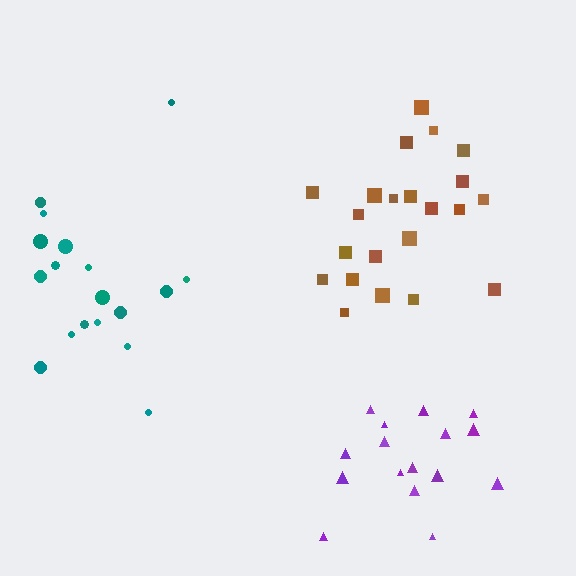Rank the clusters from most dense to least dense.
brown, teal, purple.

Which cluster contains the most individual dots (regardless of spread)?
Brown (23).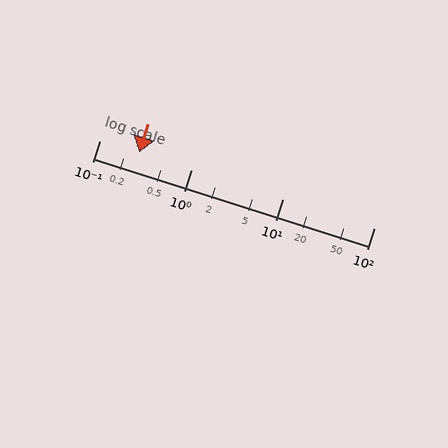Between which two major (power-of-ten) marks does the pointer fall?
The pointer is between 0.1 and 1.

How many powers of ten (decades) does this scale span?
The scale spans 3 decades, from 0.1 to 100.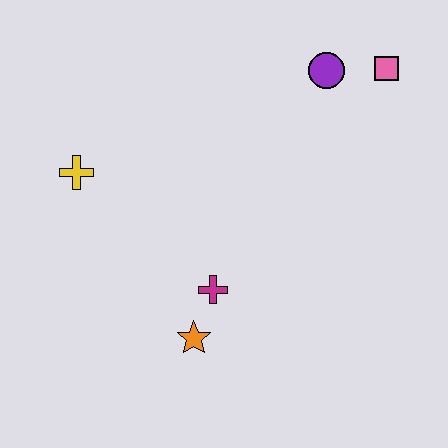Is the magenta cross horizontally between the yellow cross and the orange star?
No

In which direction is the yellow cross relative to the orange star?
The yellow cross is above the orange star.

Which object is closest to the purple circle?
The pink square is closest to the purple circle.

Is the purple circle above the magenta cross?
Yes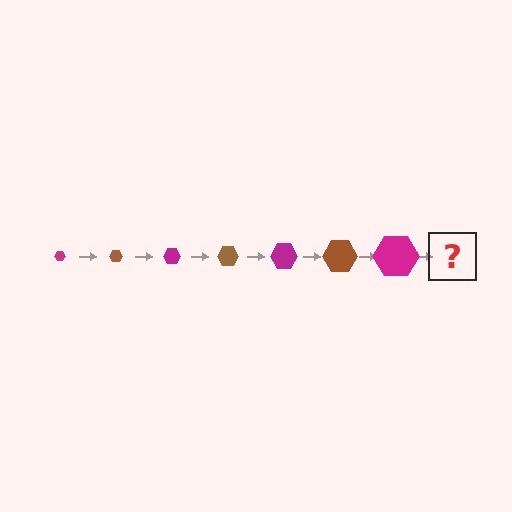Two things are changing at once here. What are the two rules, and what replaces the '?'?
The two rules are that the hexagon grows larger each step and the color cycles through magenta and brown. The '?' should be a brown hexagon, larger than the previous one.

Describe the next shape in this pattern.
It should be a brown hexagon, larger than the previous one.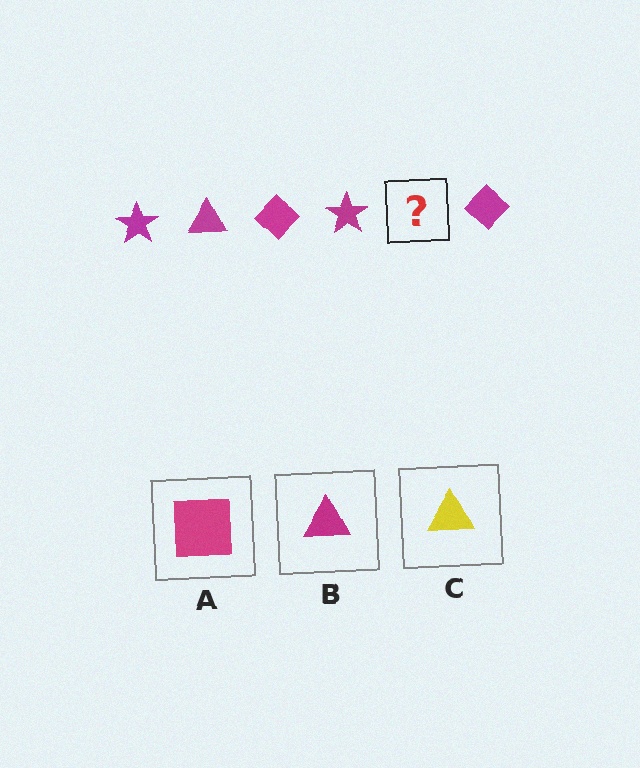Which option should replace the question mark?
Option B.